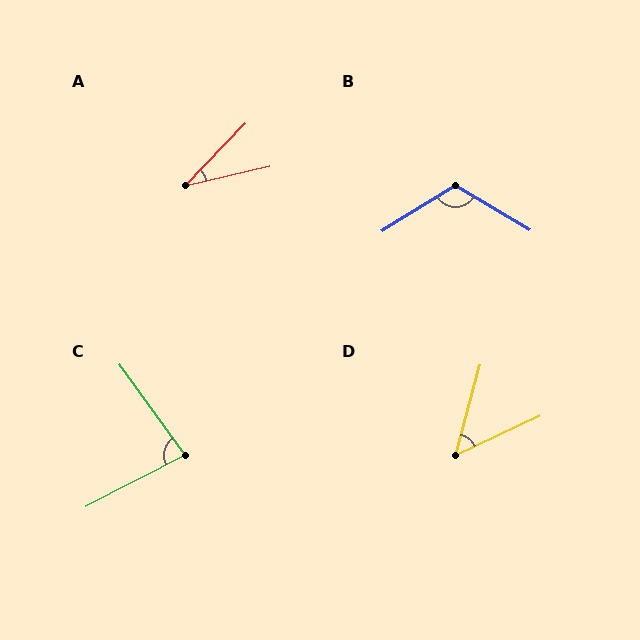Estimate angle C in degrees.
Approximately 81 degrees.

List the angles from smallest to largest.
A (33°), D (50°), C (81°), B (117°).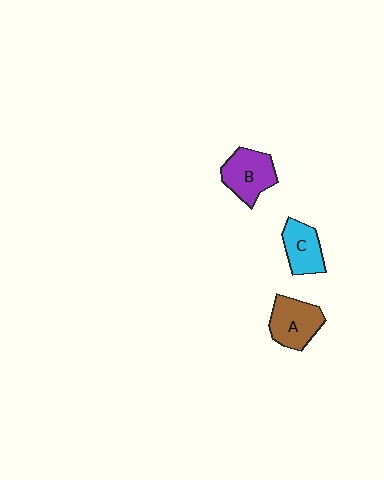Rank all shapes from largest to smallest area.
From largest to smallest: A (brown), B (purple), C (cyan).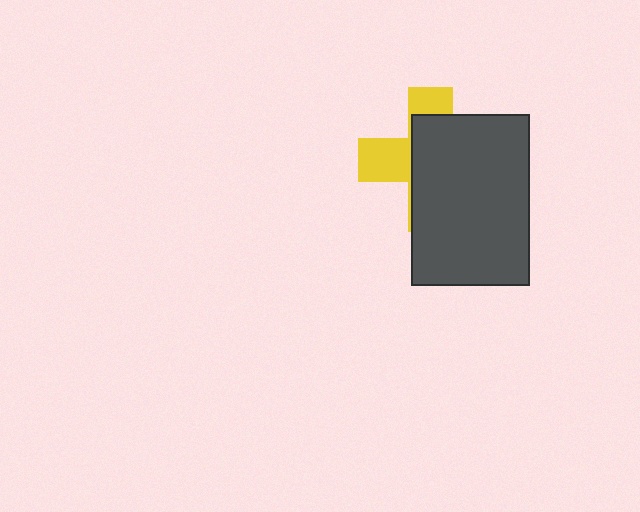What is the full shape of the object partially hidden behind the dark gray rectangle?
The partially hidden object is a yellow cross.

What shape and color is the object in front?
The object in front is a dark gray rectangle.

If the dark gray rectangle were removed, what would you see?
You would see the complete yellow cross.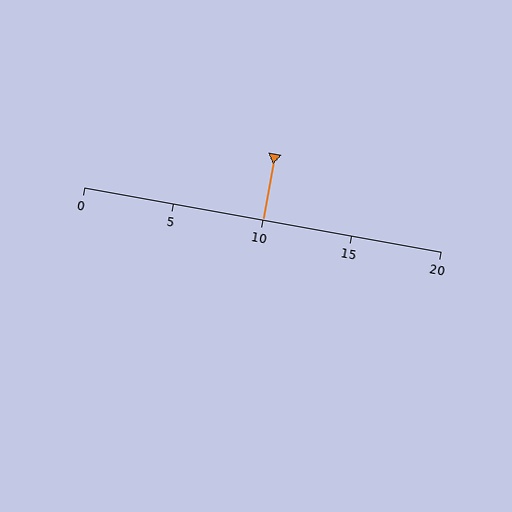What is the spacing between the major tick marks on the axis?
The major ticks are spaced 5 apart.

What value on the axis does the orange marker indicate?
The marker indicates approximately 10.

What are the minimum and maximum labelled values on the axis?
The axis runs from 0 to 20.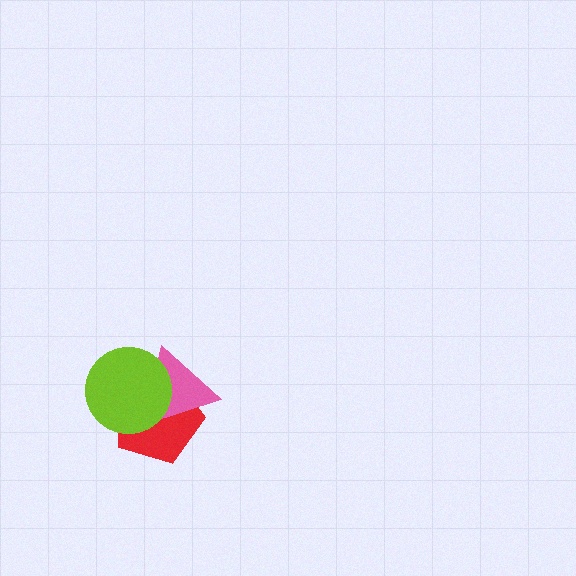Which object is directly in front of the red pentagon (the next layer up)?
The pink triangle is directly in front of the red pentagon.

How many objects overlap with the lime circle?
2 objects overlap with the lime circle.